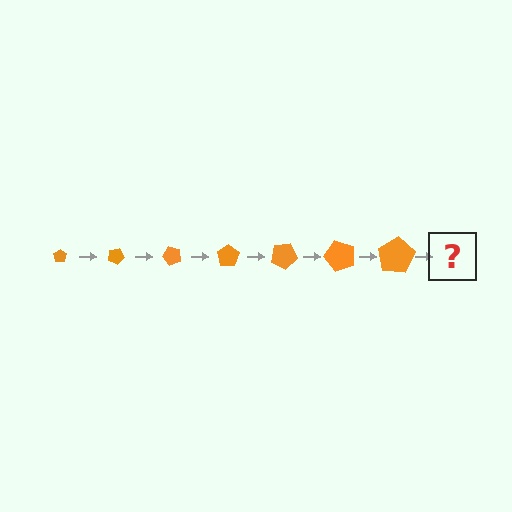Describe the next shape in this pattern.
It should be a pentagon, larger than the previous one and rotated 175 degrees from the start.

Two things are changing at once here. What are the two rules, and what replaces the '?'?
The two rules are that the pentagon grows larger each step and it rotates 25 degrees each step. The '?' should be a pentagon, larger than the previous one and rotated 175 degrees from the start.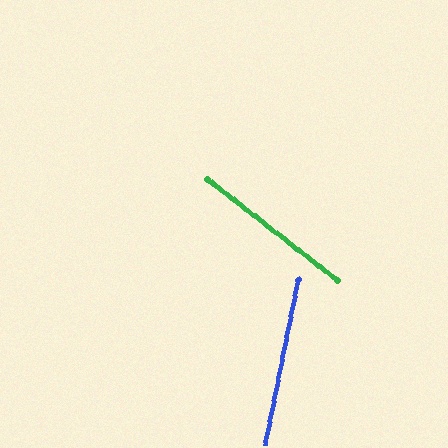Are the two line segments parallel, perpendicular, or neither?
Neither parallel nor perpendicular — they differ by about 64°.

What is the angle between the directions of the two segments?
Approximately 64 degrees.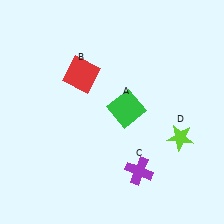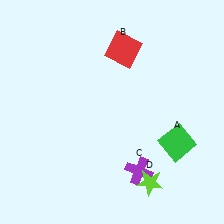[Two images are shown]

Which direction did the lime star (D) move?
The lime star (D) moved down.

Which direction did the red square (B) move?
The red square (B) moved right.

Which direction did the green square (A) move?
The green square (A) moved right.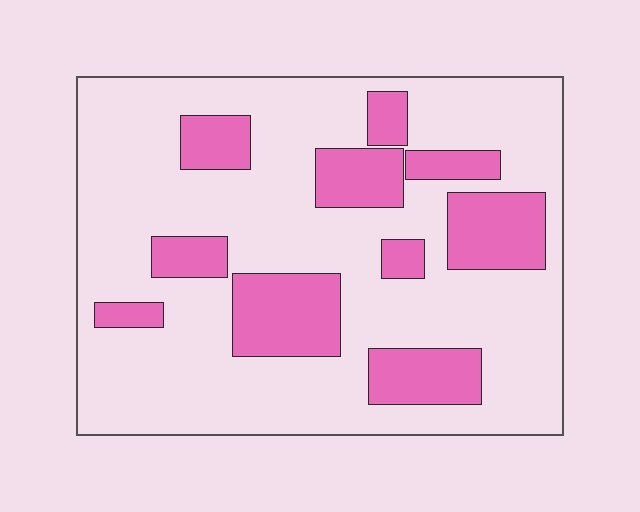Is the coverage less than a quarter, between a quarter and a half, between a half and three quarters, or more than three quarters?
Between a quarter and a half.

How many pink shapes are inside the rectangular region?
10.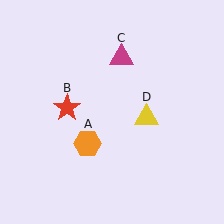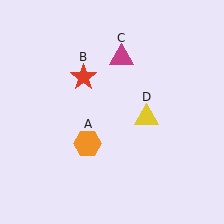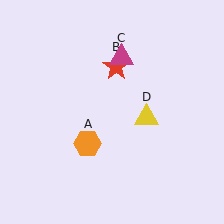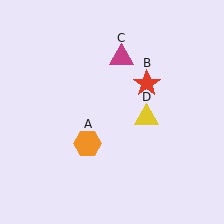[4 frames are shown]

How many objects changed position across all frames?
1 object changed position: red star (object B).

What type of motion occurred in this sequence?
The red star (object B) rotated clockwise around the center of the scene.